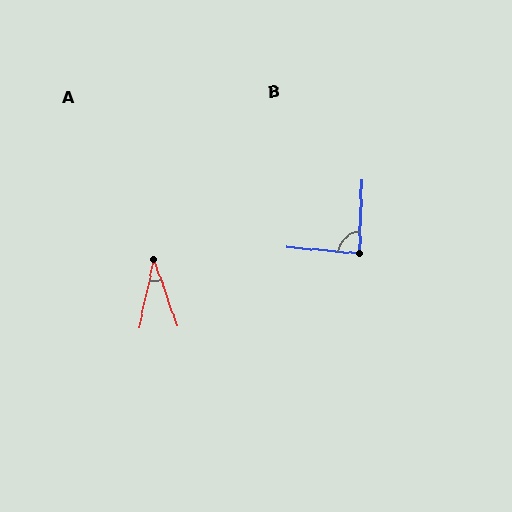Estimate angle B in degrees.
Approximately 87 degrees.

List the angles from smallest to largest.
A (31°), B (87°).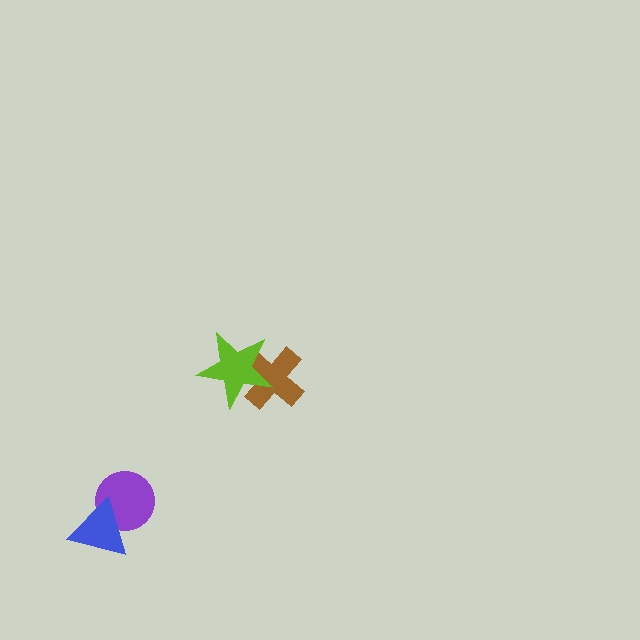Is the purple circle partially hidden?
Yes, it is partially covered by another shape.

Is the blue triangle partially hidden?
No, no other shape covers it.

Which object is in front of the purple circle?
The blue triangle is in front of the purple circle.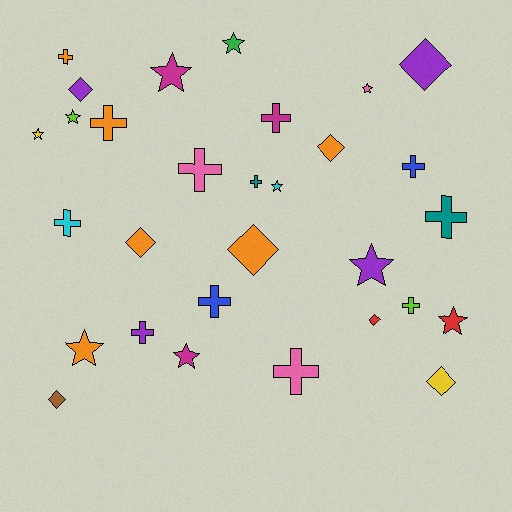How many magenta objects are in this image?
There are 3 magenta objects.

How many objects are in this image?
There are 30 objects.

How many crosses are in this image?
There are 12 crosses.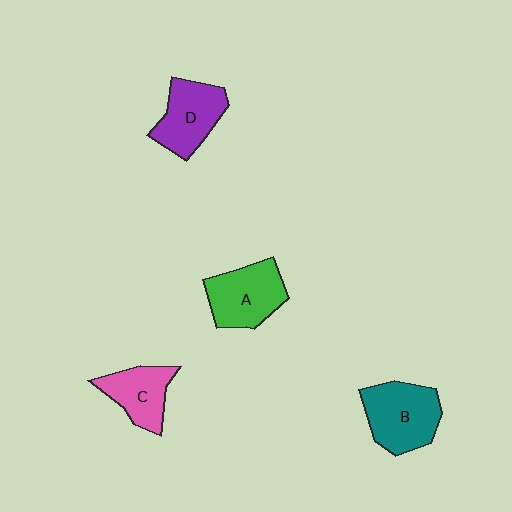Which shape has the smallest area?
Shape C (pink).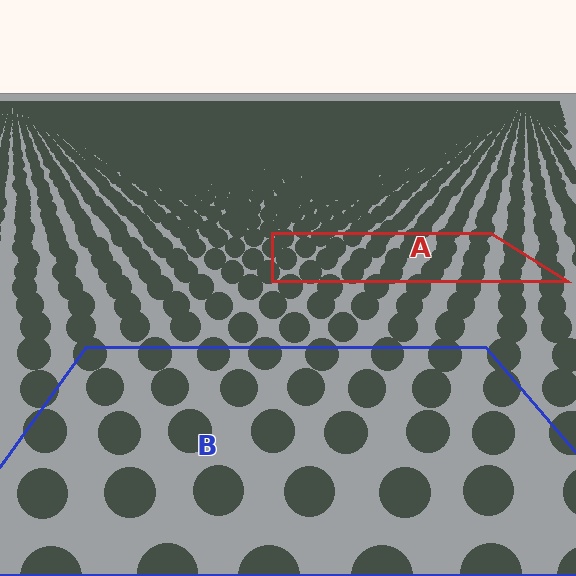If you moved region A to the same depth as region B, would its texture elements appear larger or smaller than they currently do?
They would appear larger. At a closer depth, the same texture elements are projected at a bigger on-screen size.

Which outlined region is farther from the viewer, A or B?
Region A is farther from the viewer — the texture elements inside it appear smaller and more densely packed.